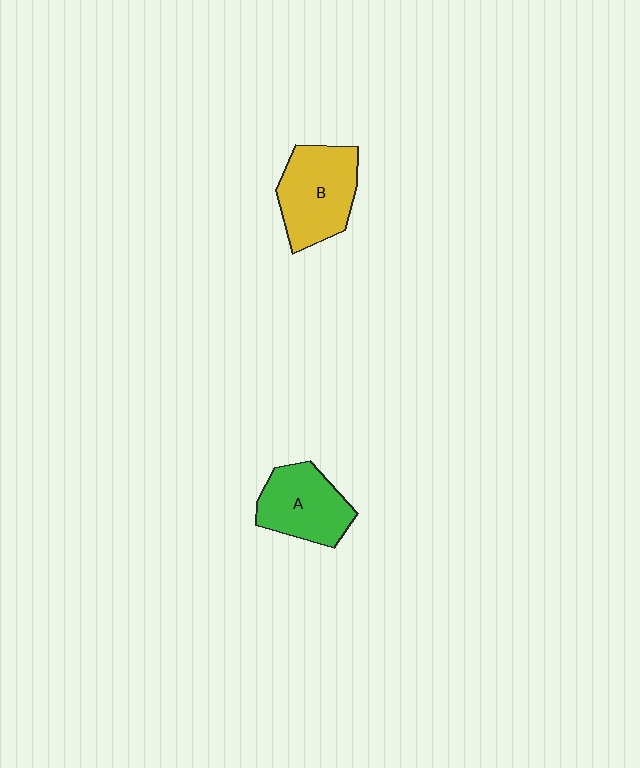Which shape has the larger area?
Shape B (yellow).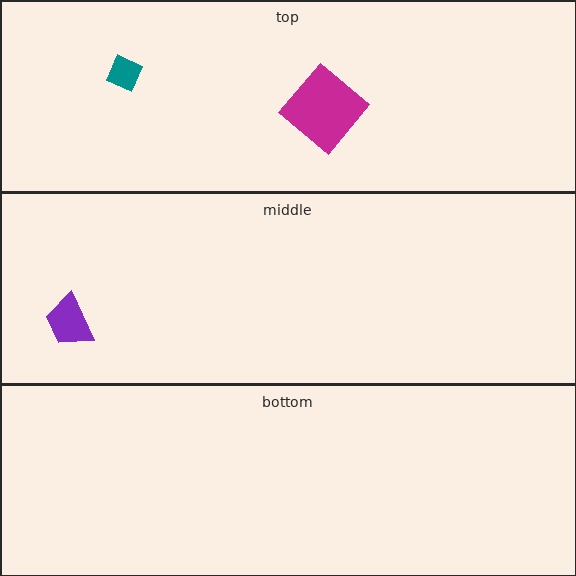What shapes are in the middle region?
The purple trapezoid.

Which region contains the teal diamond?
The top region.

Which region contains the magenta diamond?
The top region.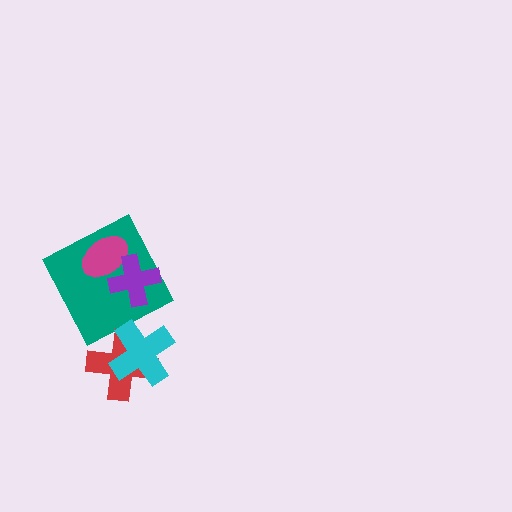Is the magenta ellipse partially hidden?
Yes, it is partially covered by another shape.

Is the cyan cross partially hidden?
No, no other shape covers it.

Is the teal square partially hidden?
Yes, it is partially covered by another shape.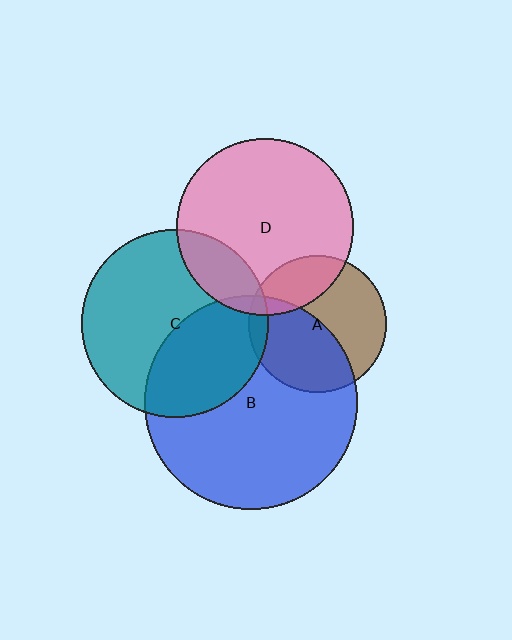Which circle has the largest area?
Circle B (blue).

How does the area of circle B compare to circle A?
Approximately 2.4 times.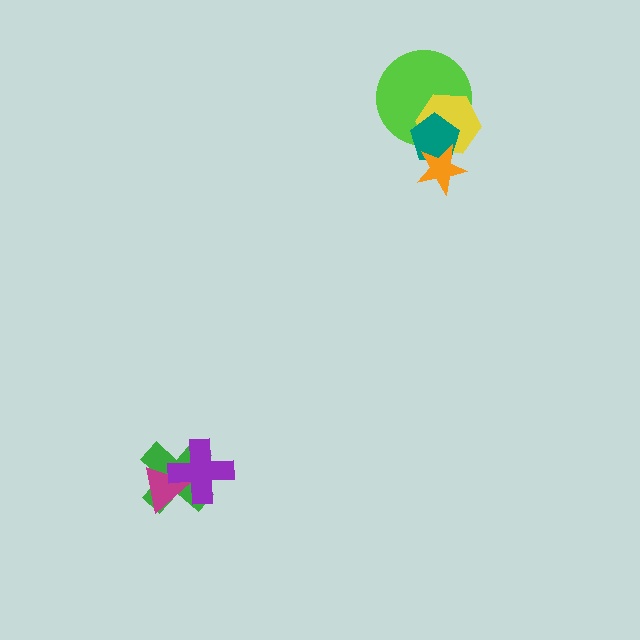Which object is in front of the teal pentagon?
The orange star is in front of the teal pentagon.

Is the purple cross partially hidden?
No, no other shape covers it.